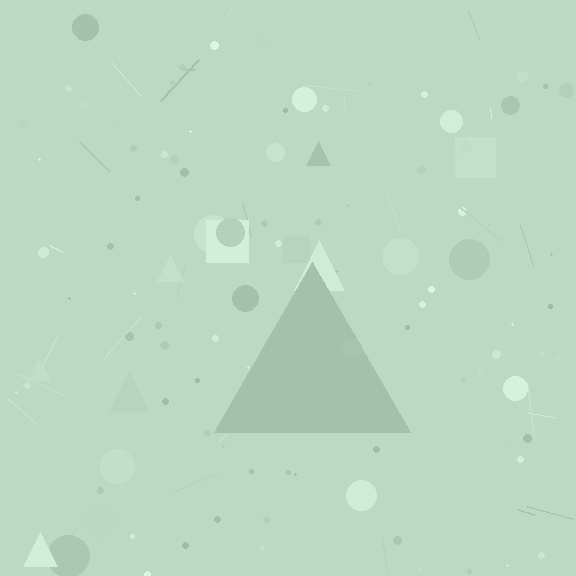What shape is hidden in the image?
A triangle is hidden in the image.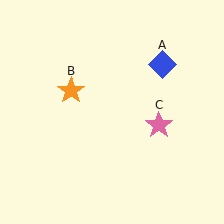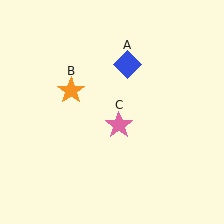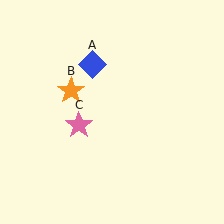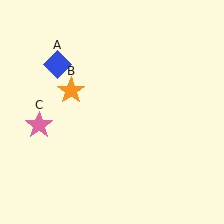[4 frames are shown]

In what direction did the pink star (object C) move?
The pink star (object C) moved left.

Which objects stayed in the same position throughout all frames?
Orange star (object B) remained stationary.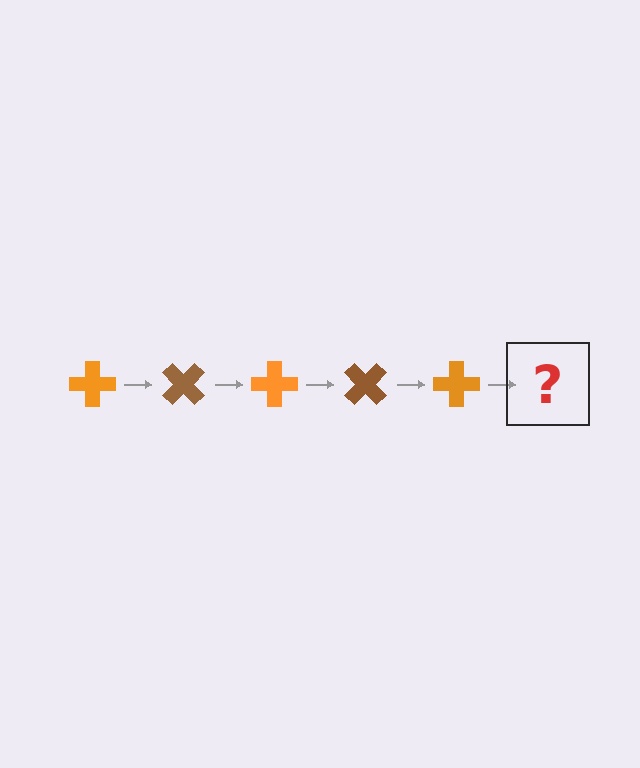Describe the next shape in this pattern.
It should be a brown cross, rotated 225 degrees from the start.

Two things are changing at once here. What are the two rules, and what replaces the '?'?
The two rules are that it rotates 45 degrees each step and the color cycles through orange and brown. The '?' should be a brown cross, rotated 225 degrees from the start.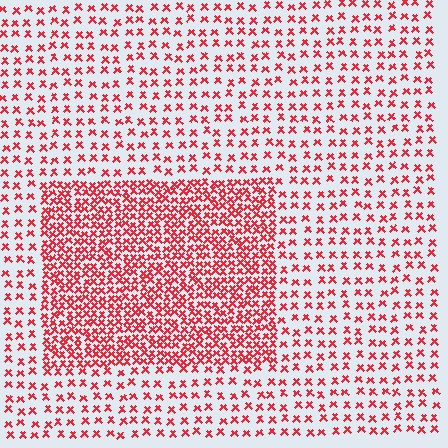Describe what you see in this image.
The image contains small red elements arranged at two different densities. A rectangle-shaped region is visible where the elements are more densely packed than the surrounding area.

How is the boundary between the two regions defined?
The boundary is defined by a change in element density (approximately 2.4x ratio). All elements are the same color, size, and shape.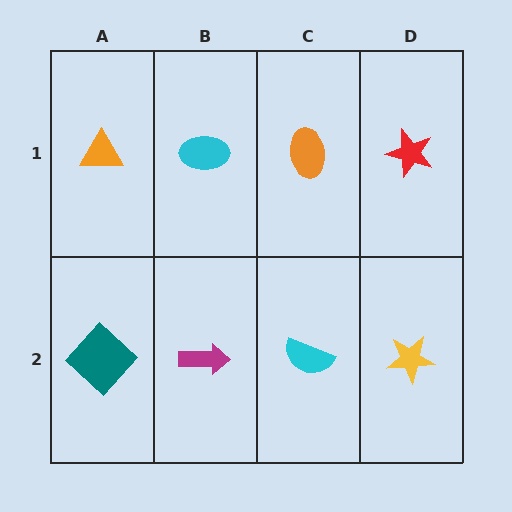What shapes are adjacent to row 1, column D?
A yellow star (row 2, column D), an orange ellipse (row 1, column C).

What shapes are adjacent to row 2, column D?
A red star (row 1, column D), a cyan semicircle (row 2, column C).